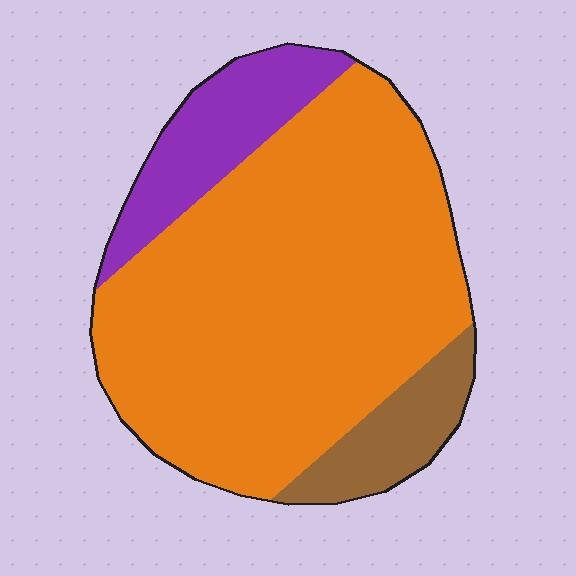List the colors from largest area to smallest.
From largest to smallest: orange, purple, brown.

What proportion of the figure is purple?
Purple takes up about one sixth (1/6) of the figure.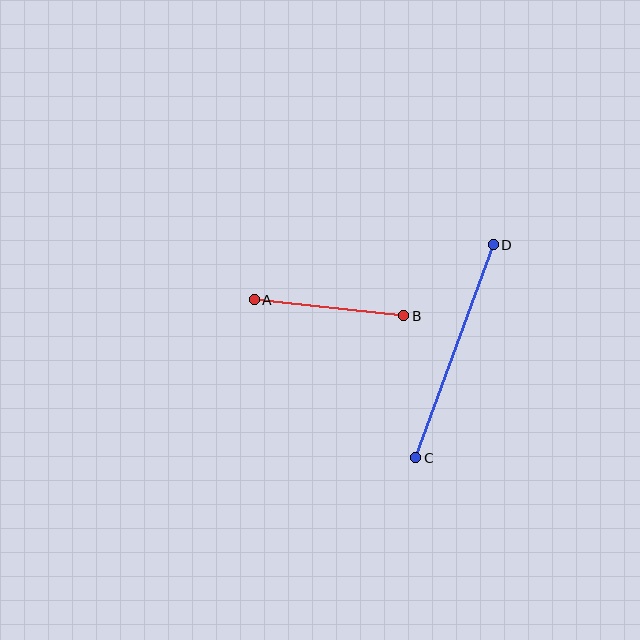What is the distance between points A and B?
The distance is approximately 150 pixels.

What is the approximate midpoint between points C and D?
The midpoint is at approximately (454, 351) pixels.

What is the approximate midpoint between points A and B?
The midpoint is at approximately (329, 308) pixels.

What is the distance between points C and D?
The distance is approximately 226 pixels.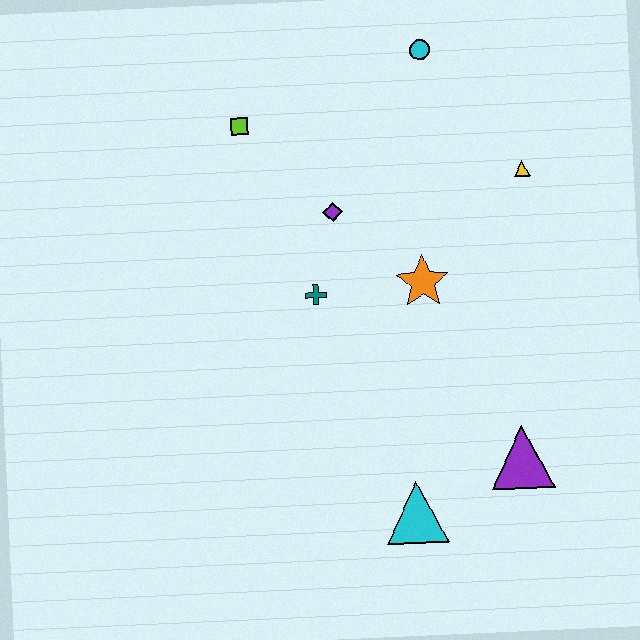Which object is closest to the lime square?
The purple diamond is closest to the lime square.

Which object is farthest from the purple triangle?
The lime square is farthest from the purple triangle.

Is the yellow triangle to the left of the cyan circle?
No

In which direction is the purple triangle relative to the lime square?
The purple triangle is below the lime square.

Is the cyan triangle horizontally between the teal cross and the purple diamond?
No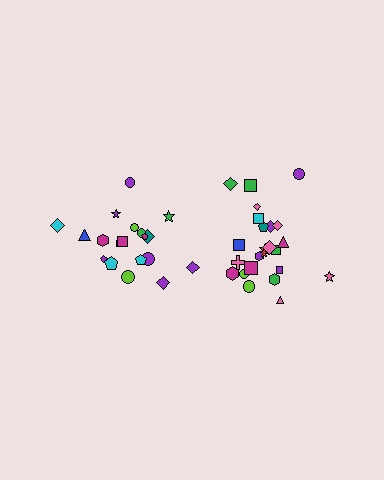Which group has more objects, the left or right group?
The right group.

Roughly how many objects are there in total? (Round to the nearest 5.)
Roughly 45 objects in total.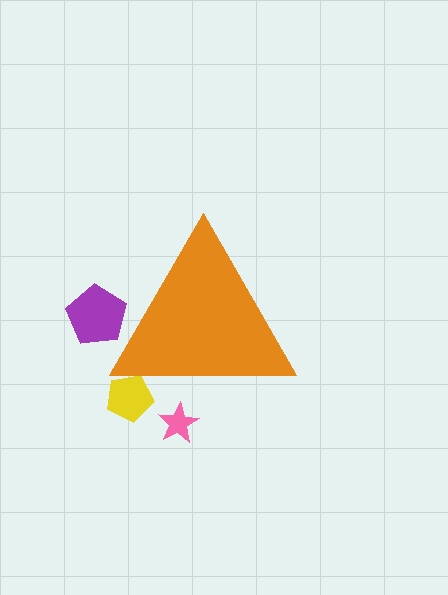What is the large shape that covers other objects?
An orange triangle.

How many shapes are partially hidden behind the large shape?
3 shapes are partially hidden.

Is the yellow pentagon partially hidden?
Yes, the yellow pentagon is partially hidden behind the orange triangle.